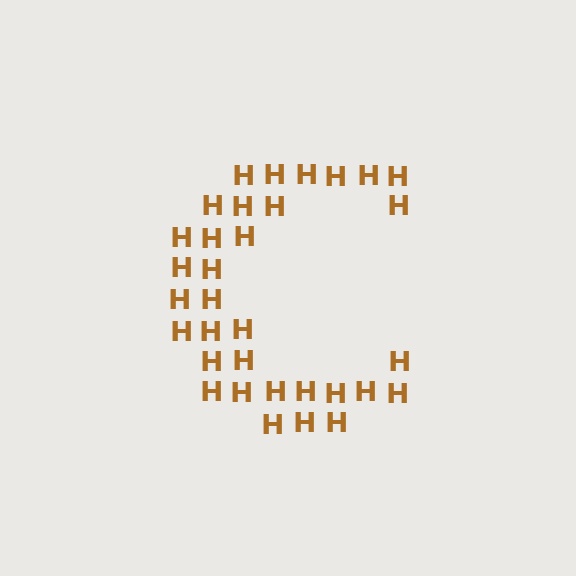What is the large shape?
The large shape is the letter C.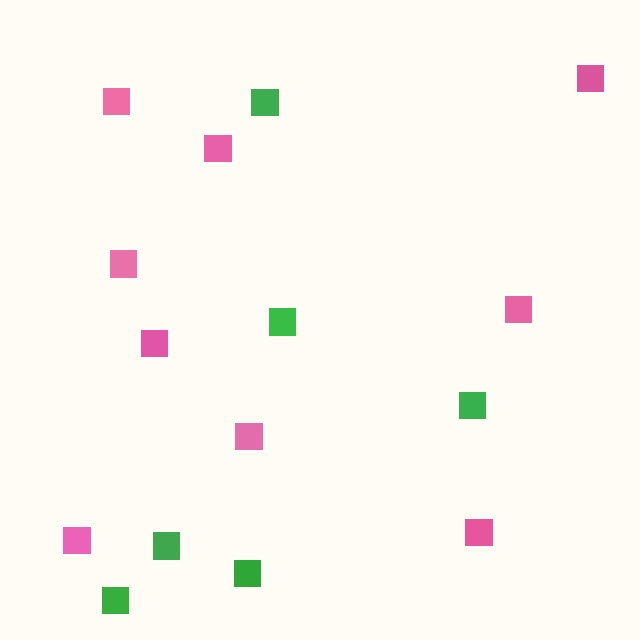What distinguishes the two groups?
There are 2 groups: one group of pink squares (9) and one group of green squares (6).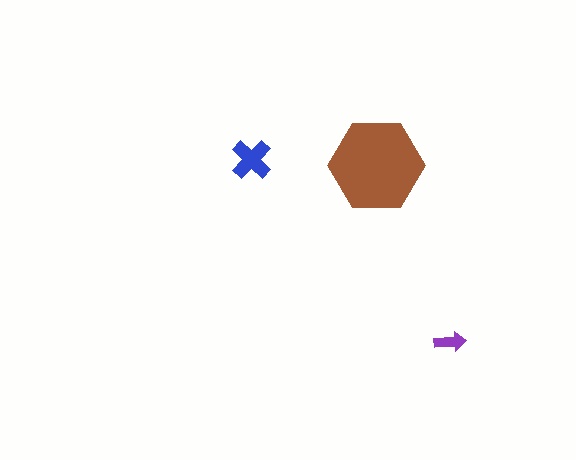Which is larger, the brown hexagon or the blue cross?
The brown hexagon.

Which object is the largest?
The brown hexagon.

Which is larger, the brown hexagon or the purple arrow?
The brown hexagon.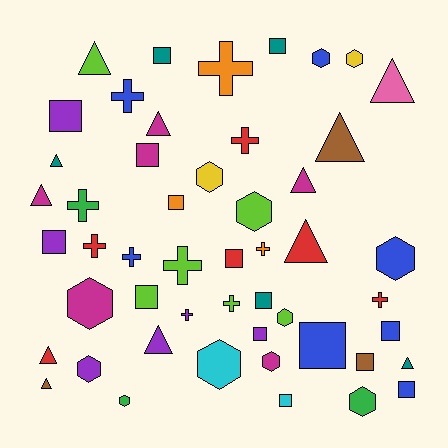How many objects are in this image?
There are 50 objects.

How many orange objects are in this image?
There are 3 orange objects.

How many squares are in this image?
There are 15 squares.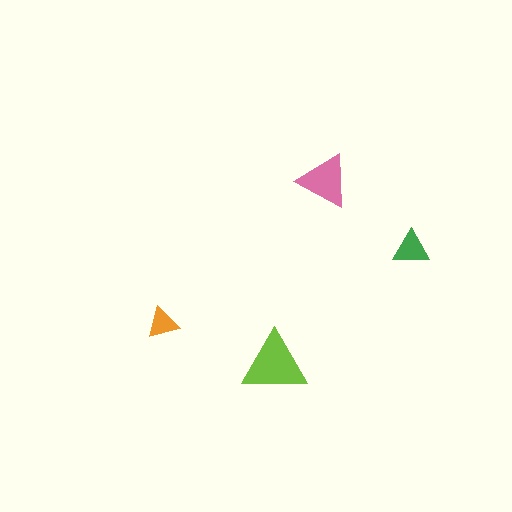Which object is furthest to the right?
The green triangle is rightmost.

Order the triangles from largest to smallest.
the lime one, the pink one, the green one, the orange one.